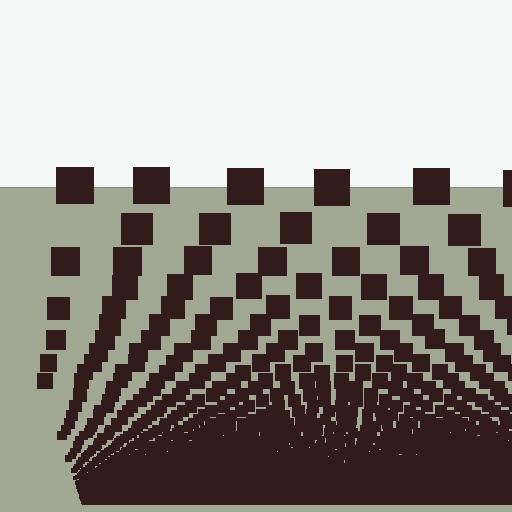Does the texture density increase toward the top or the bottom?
Density increases toward the bottom.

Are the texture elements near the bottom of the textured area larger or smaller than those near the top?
Smaller. The gradient is inverted — elements near the bottom are smaller and denser.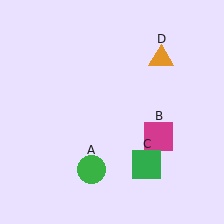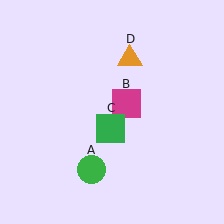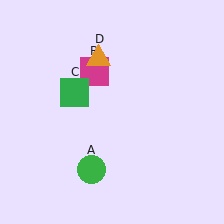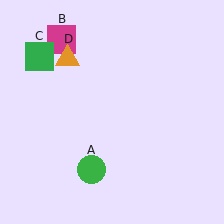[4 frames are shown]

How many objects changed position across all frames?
3 objects changed position: magenta square (object B), green square (object C), orange triangle (object D).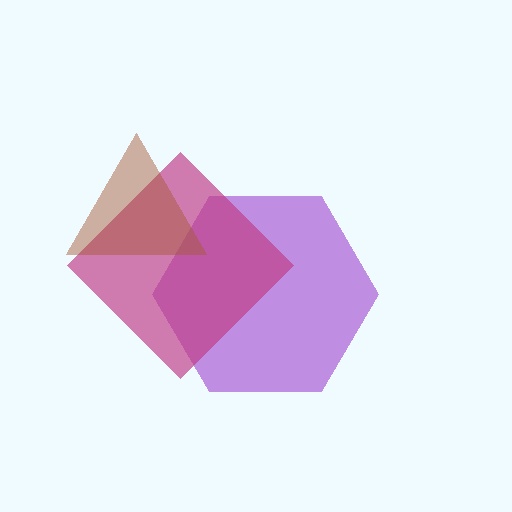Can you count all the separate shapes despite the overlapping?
Yes, there are 3 separate shapes.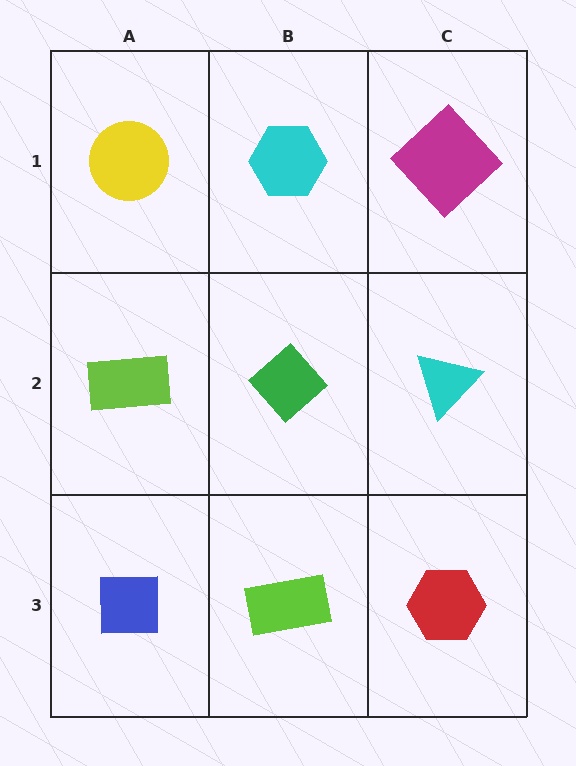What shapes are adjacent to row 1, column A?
A lime rectangle (row 2, column A), a cyan hexagon (row 1, column B).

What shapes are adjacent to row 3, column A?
A lime rectangle (row 2, column A), a lime rectangle (row 3, column B).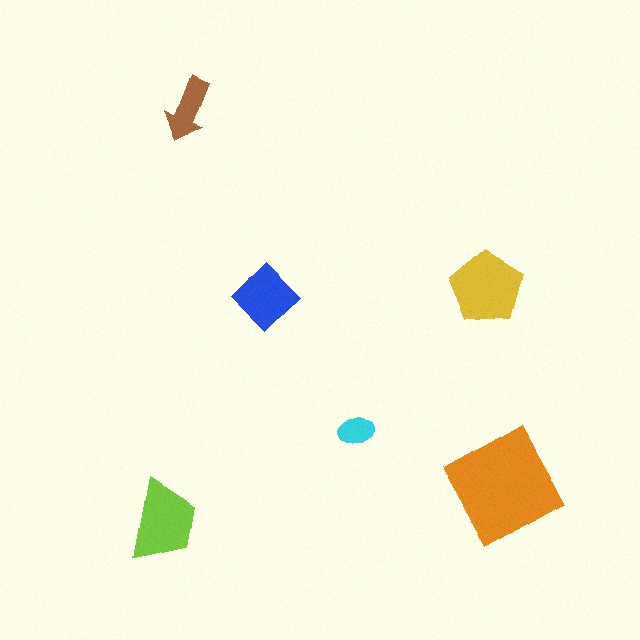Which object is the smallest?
The cyan ellipse.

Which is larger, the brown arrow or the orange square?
The orange square.